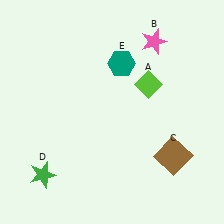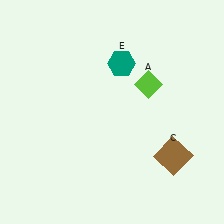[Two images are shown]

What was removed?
The pink star (B), the green star (D) were removed in Image 2.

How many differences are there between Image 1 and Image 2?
There are 2 differences between the two images.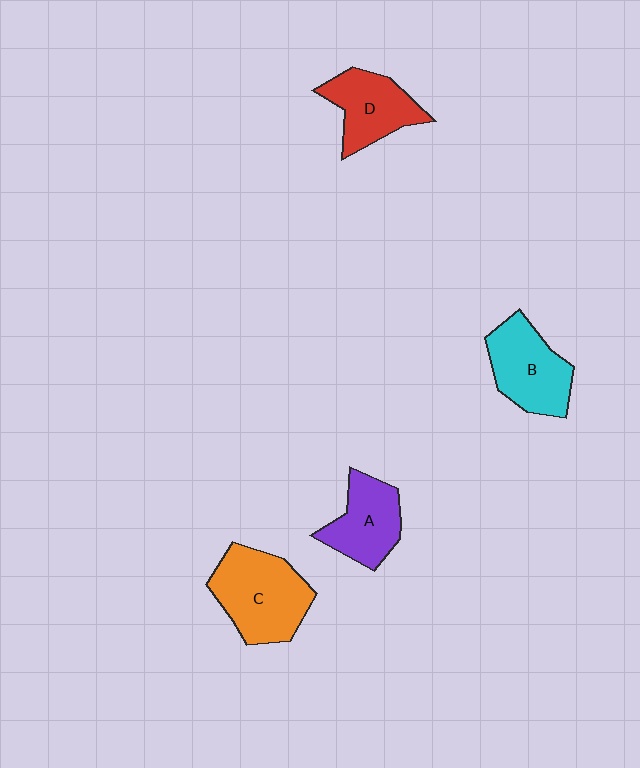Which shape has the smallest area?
Shape A (purple).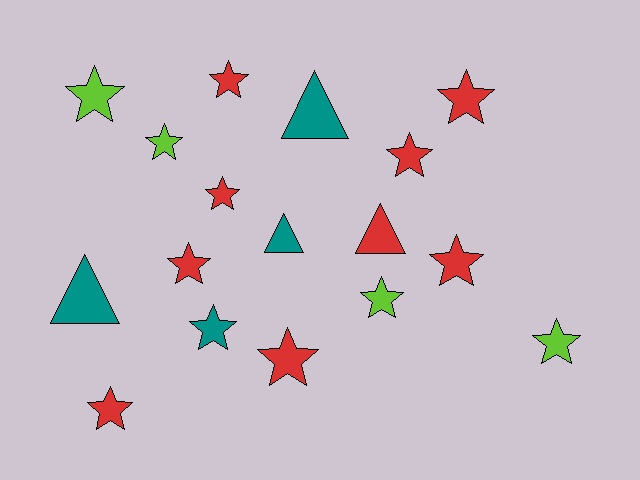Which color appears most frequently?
Red, with 9 objects.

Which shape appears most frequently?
Star, with 13 objects.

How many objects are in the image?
There are 17 objects.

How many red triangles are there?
There is 1 red triangle.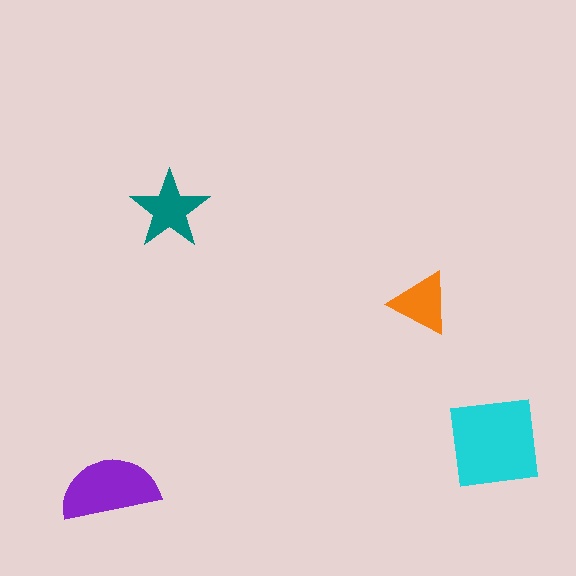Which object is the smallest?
The orange triangle.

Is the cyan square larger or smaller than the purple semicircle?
Larger.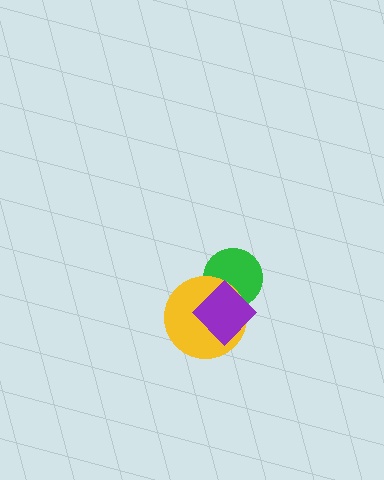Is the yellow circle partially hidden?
Yes, it is partially covered by another shape.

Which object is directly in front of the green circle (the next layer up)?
The yellow circle is directly in front of the green circle.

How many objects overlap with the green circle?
2 objects overlap with the green circle.